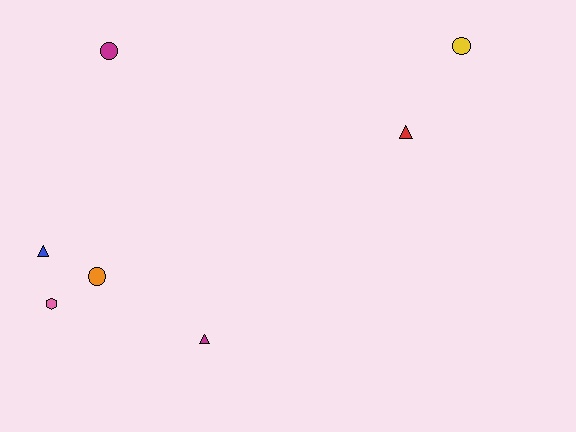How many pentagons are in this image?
There are no pentagons.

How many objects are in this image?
There are 7 objects.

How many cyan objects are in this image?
There are no cyan objects.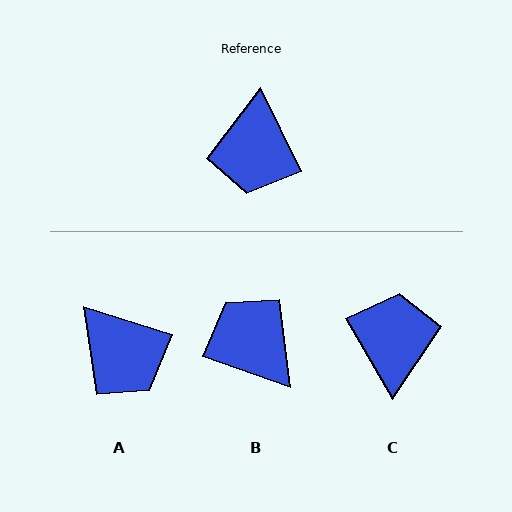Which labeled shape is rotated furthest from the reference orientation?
C, about 177 degrees away.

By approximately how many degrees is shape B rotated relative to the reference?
Approximately 135 degrees clockwise.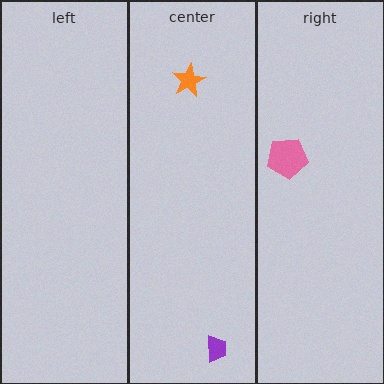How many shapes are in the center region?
2.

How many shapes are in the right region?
1.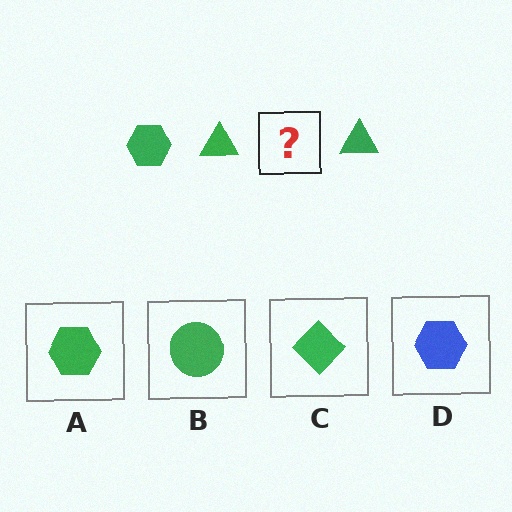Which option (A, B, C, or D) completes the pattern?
A.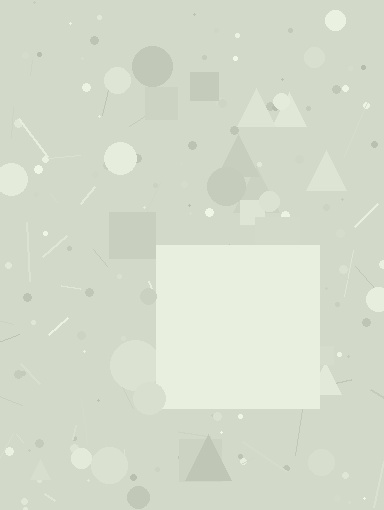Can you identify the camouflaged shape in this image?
The camouflaged shape is a square.